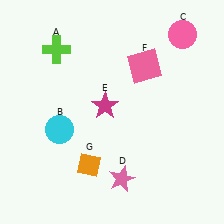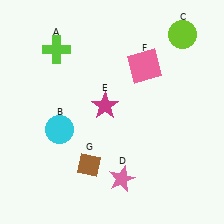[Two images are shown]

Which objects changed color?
C changed from pink to lime. G changed from orange to brown.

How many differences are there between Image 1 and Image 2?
There are 2 differences between the two images.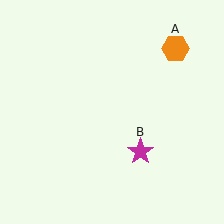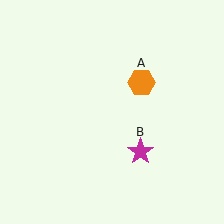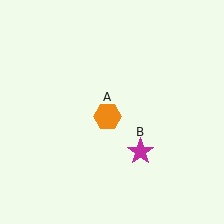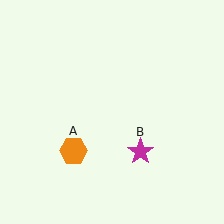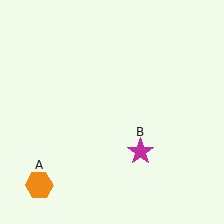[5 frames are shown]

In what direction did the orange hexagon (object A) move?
The orange hexagon (object A) moved down and to the left.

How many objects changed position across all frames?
1 object changed position: orange hexagon (object A).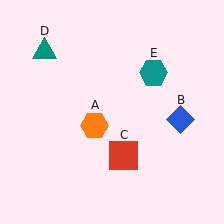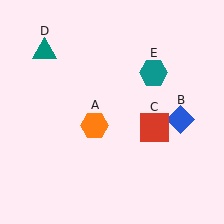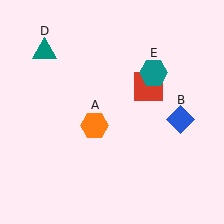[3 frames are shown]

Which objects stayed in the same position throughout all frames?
Orange hexagon (object A) and blue diamond (object B) and teal triangle (object D) and teal hexagon (object E) remained stationary.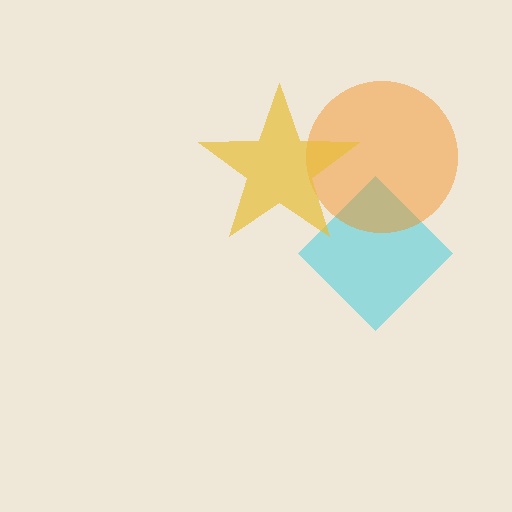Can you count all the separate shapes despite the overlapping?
Yes, there are 3 separate shapes.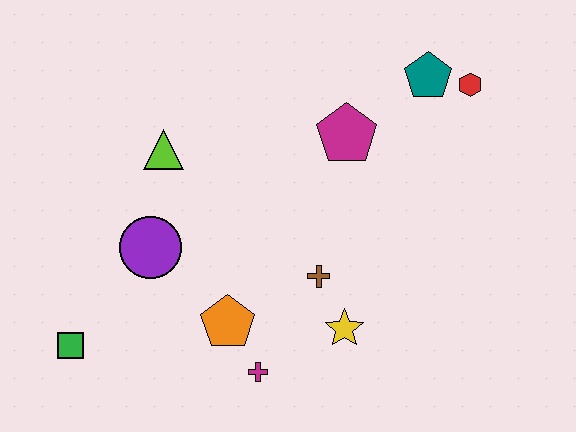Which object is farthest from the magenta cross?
The red hexagon is farthest from the magenta cross.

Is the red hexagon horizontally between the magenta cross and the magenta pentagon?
No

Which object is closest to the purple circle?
The lime triangle is closest to the purple circle.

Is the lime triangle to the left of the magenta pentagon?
Yes